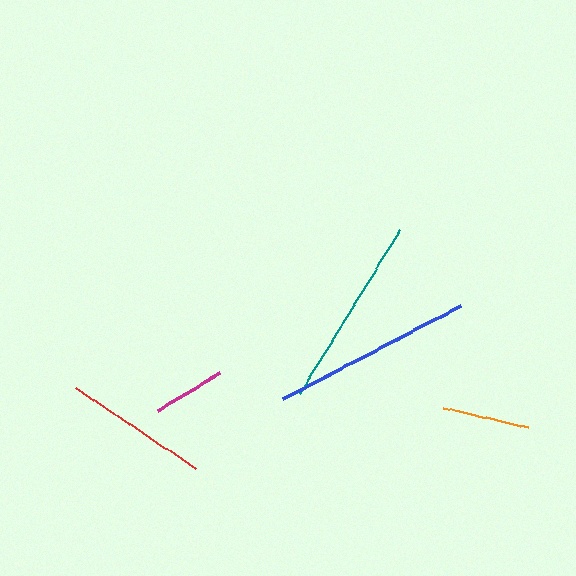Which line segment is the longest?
The blue line is the longest at approximately 200 pixels.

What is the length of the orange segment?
The orange segment is approximately 87 pixels long.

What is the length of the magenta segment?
The magenta segment is approximately 72 pixels long.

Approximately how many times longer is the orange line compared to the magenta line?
The orange line is approximately 1.2 times the length of the magenta line.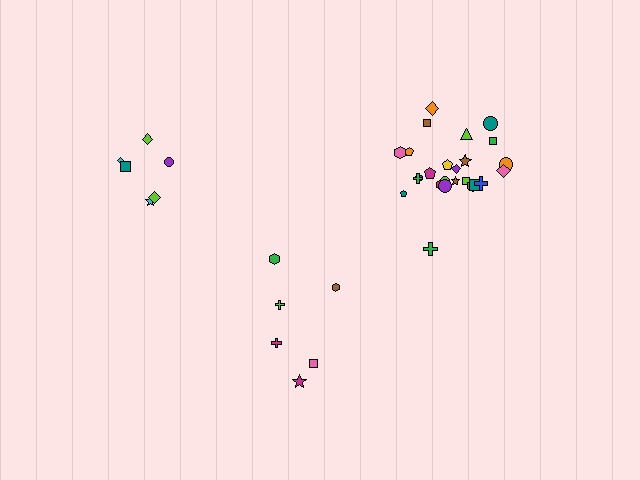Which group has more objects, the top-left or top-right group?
The top-right group.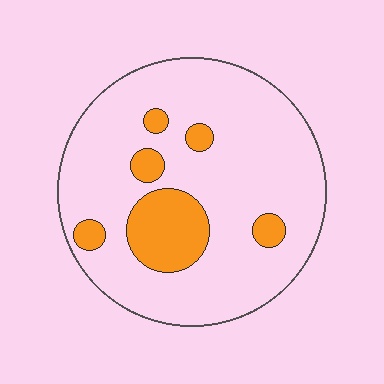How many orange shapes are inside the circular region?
6.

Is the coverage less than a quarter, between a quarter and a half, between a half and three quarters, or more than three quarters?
Less than a quarter.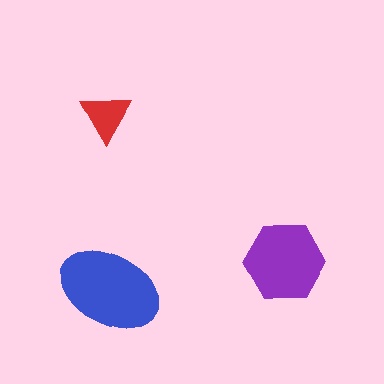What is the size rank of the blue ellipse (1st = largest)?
1st.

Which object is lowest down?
The blue ellipse is bottommost.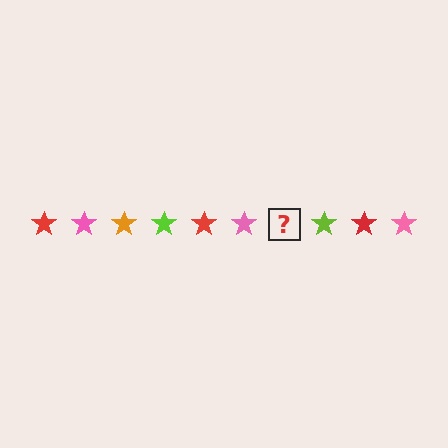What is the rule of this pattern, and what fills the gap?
The rule is that the pattern cycles through red, pink, orange, lime stars. The gap should be filled with an orange star.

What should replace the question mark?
The question mark should be replaced with an orange star.